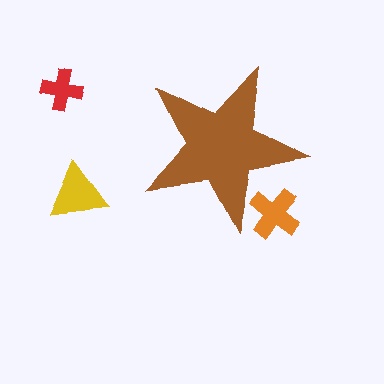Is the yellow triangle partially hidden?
No, the yellow triangle is fully visible.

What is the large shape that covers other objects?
A brown star.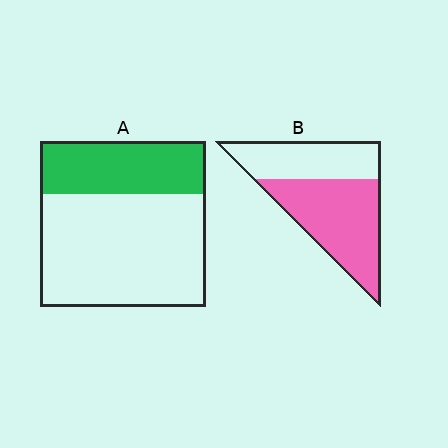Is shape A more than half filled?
No.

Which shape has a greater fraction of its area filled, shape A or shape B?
Shape B.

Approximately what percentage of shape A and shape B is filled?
A is approximately 30% and B is approximately 60%.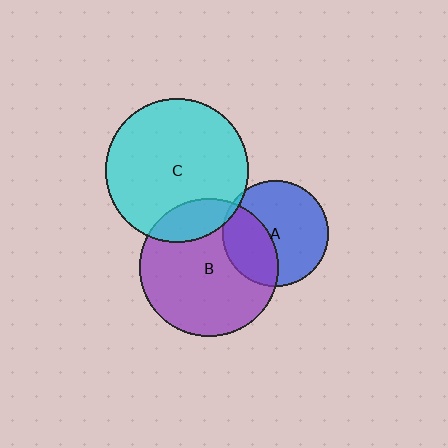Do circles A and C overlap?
Yes.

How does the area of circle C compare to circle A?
Approximately 1.8 times.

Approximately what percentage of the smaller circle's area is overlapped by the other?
Approximately 5%.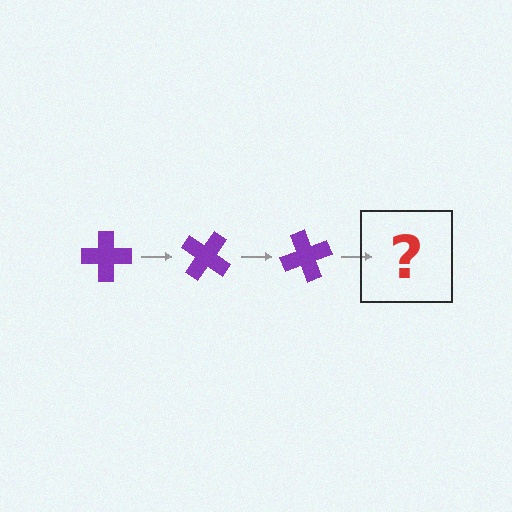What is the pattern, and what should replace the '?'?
The pattern is that the cross rotates 35 degrees each step. The '?' should be a purple cross rotated 105 degrees.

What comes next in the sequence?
The next element should be a purple cross rotated 105 degrees.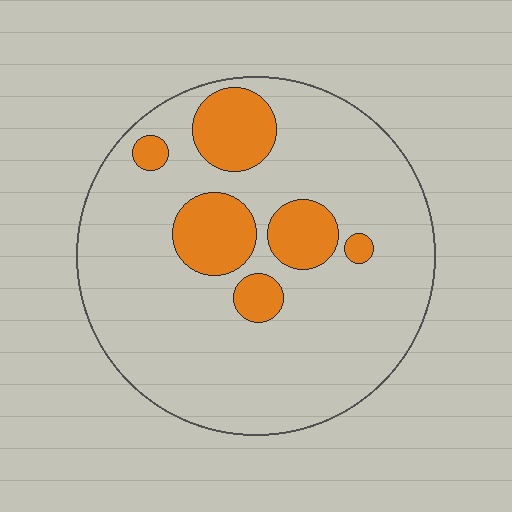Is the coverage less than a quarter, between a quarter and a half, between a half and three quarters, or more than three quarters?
Less than a quarter.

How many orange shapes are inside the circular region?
6.